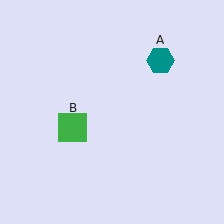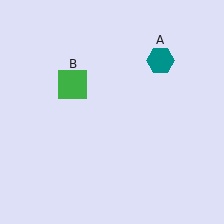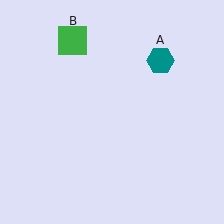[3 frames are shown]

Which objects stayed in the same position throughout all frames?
Teal hexagon (object A) remained stationary.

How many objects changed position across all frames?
1 object changed position: green square (object B).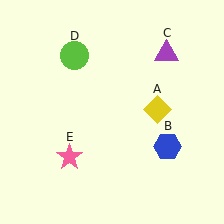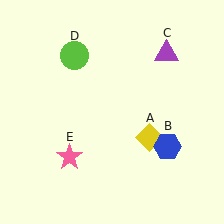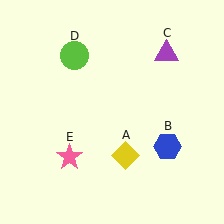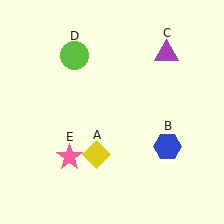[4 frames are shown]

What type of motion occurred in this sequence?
The yellow diamond (object A) rotated clockwise around the center of the scene.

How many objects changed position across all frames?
1 object changed position: yellow diamond (object A).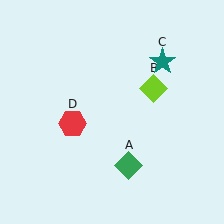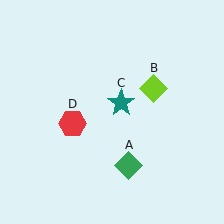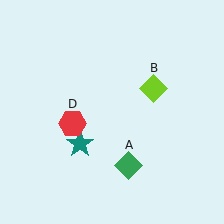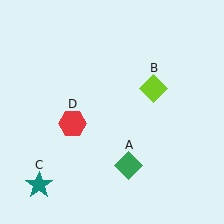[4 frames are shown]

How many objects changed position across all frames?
1 object changed position: teal star (object C).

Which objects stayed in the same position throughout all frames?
Green diamond (object A) and lime diamond (object B) and red hexagon (object D) remained stationary.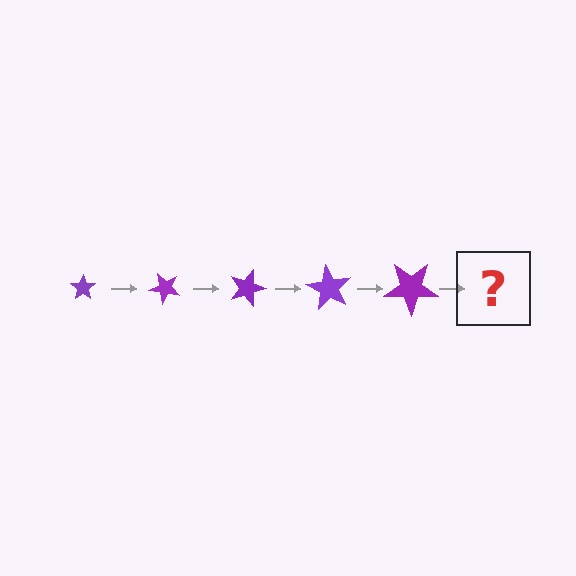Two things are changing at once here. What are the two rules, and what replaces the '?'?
The two rules are that the star grows larger each step and it rotates 45 degrees each step. The '?' should be a star, larger than the previous one and rotated 225 degrees from the start.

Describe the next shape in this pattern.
It should be a star, larger than the previous one and rotated 225 degrees from the start.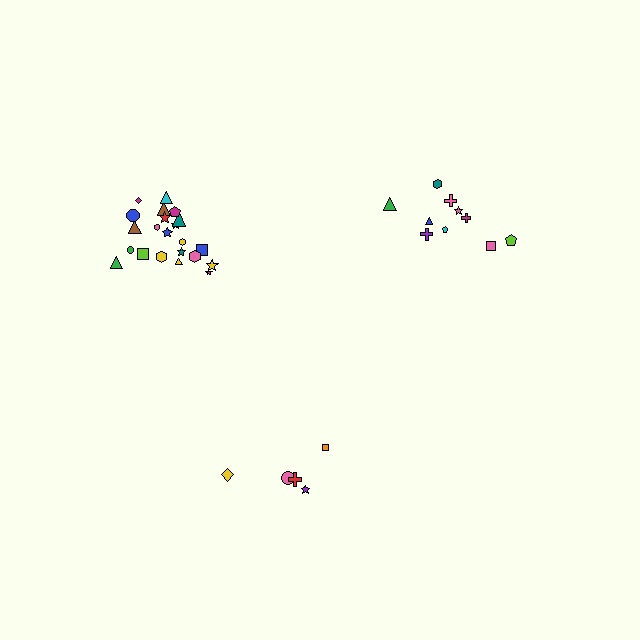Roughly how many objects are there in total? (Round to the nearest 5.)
Roughly 35 objects in total.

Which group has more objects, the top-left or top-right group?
The top-left group.